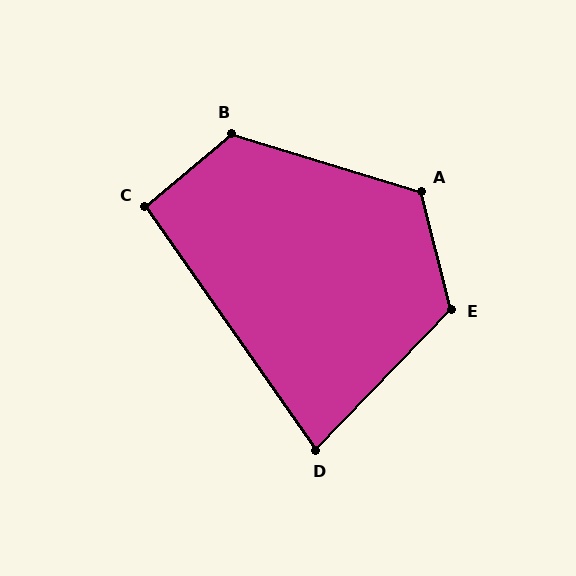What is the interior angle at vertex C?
Approximately 95 degrees (obtuse).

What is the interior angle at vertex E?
Approximately 122 degrees (obtuse).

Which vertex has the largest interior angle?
B, at approximately 123 degrees.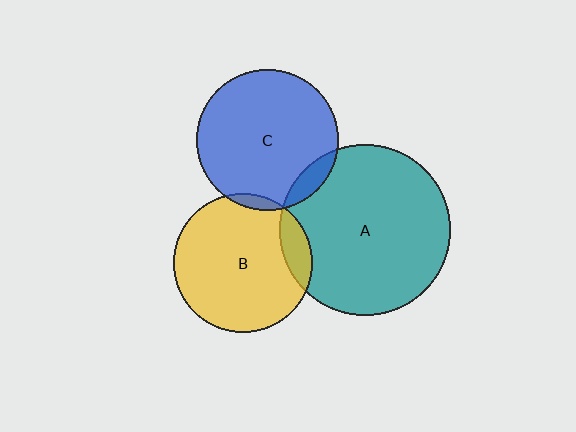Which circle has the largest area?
Circle A (teal).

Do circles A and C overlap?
Yes.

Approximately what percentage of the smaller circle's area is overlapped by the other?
Approximately 10%.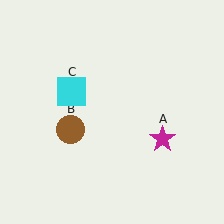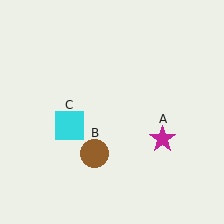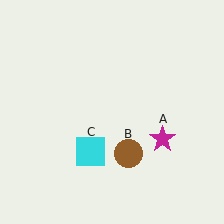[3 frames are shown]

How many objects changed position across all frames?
2 objects changed position: brown circle (object B), cyan square (object C).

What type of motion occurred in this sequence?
The brown circle (object B), cyan square (object C) rotated counterclockwise around the center of the scene.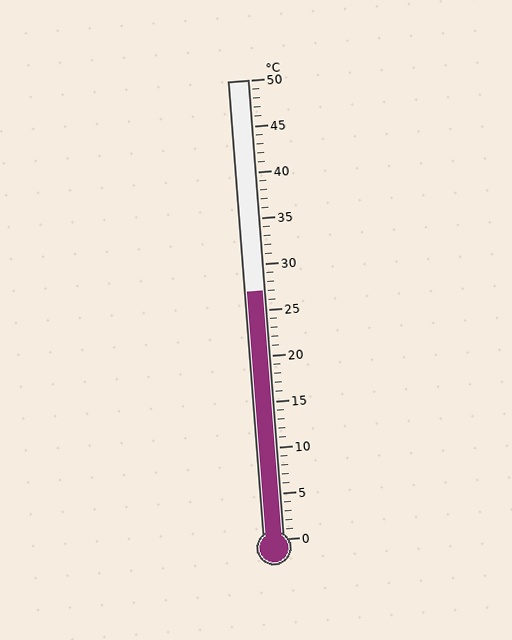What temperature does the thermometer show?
The thermometer shows approximately 27°C.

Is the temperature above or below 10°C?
The temperature is above 10°C.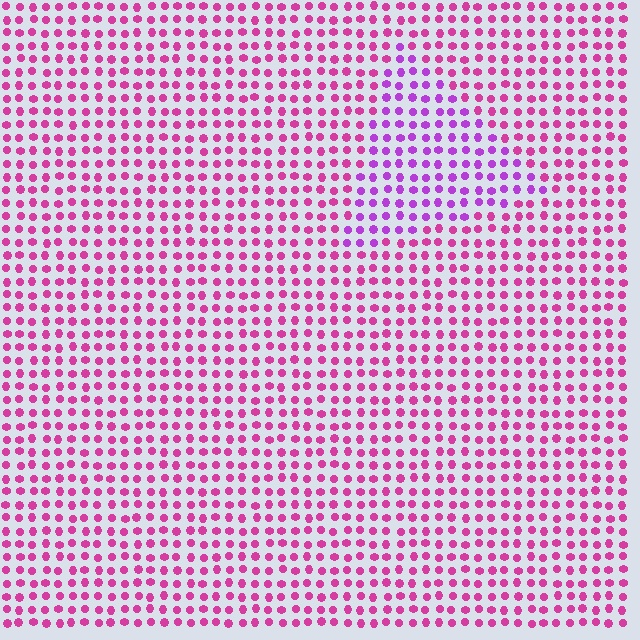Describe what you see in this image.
The image is filled with small magenta elements in a uniform arrangement. A triangle-shaped region is visible where the elements are tinted to a slightly different hue, forming a subtle color boundary.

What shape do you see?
I see a triangle.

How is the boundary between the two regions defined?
The boundary is defined purely by a slight shift in hue (about 33 degrees). Spacing, size, and orientation are identical on both sides.